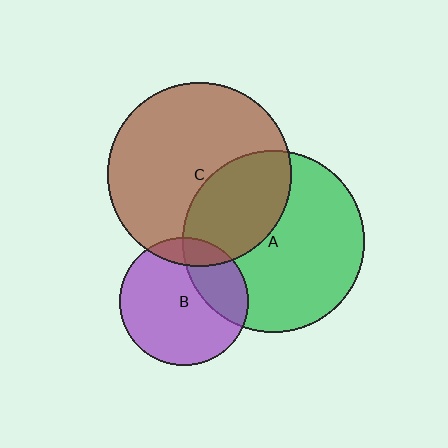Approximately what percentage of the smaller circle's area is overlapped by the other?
Approximately 30%.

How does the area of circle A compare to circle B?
Approximately 2.0 times.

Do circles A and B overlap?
Yes.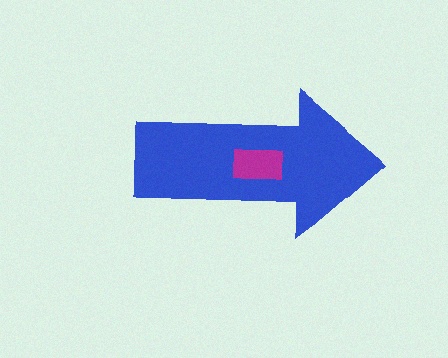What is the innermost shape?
The magenta rectangle.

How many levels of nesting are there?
2.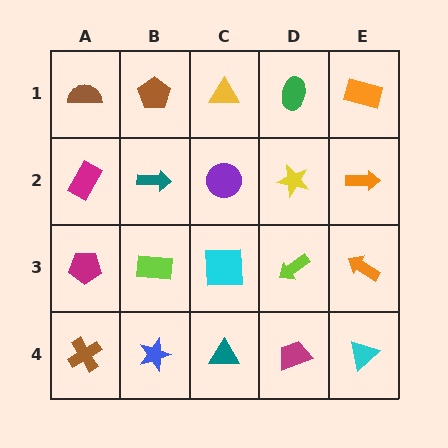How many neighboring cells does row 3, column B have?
4.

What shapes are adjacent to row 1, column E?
An orange arrow (row 2, column E), a green ellipse (row 1, column D).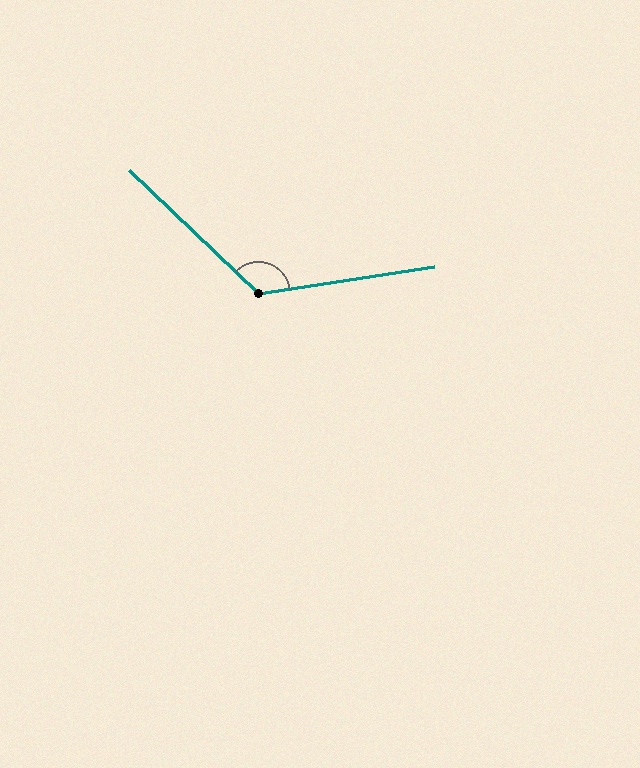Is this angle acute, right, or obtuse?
It is obtuse.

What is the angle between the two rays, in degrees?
Approximately 128 degrees.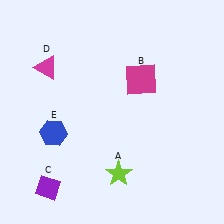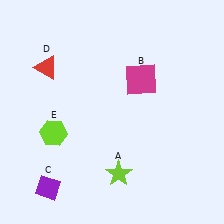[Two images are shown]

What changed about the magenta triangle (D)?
In Image 1, D is magenta. In Image 2, it changed to red.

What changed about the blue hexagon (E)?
In Image 1, E is blue. In Image 2, it changed to lime.